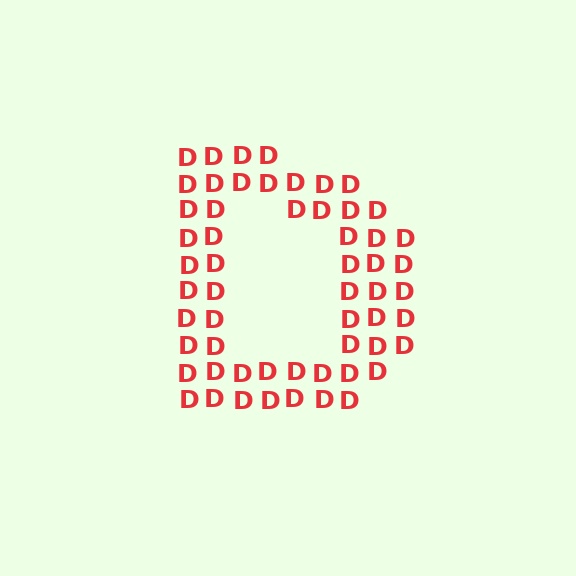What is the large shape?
The large shape is the letter D.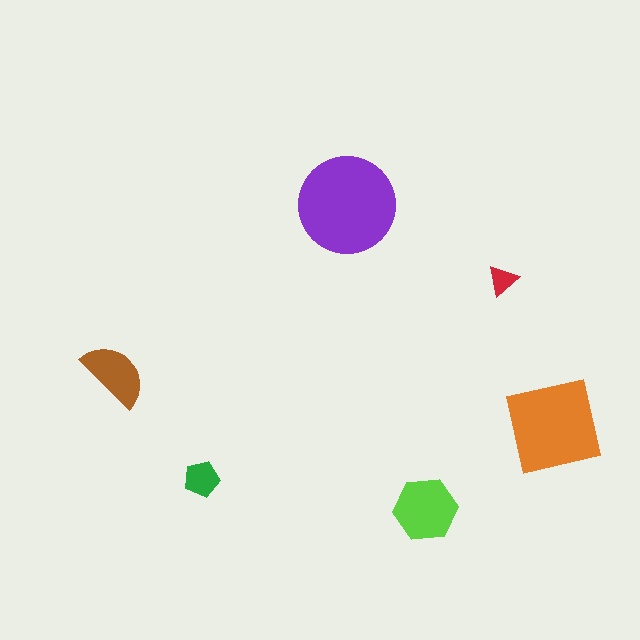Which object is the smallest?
The red triangle.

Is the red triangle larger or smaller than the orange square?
Smaller.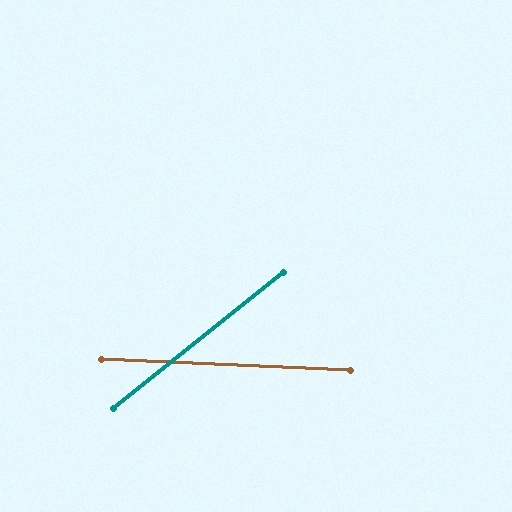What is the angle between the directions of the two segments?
Approximately 41 degrees.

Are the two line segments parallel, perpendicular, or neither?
Neither parallel nor perpendicular — they differ by about 41°.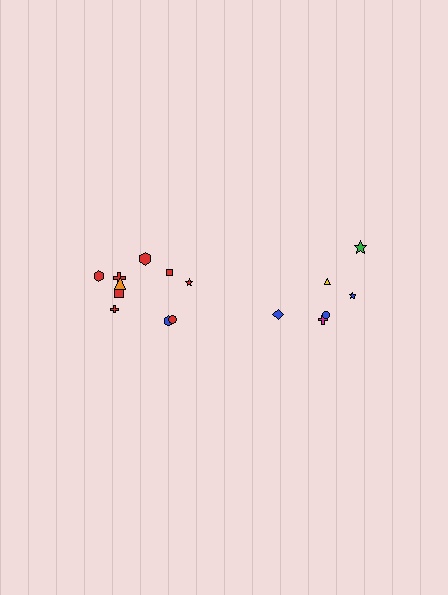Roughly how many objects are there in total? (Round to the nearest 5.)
Roughly 15 objects in total.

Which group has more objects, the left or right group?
The left group.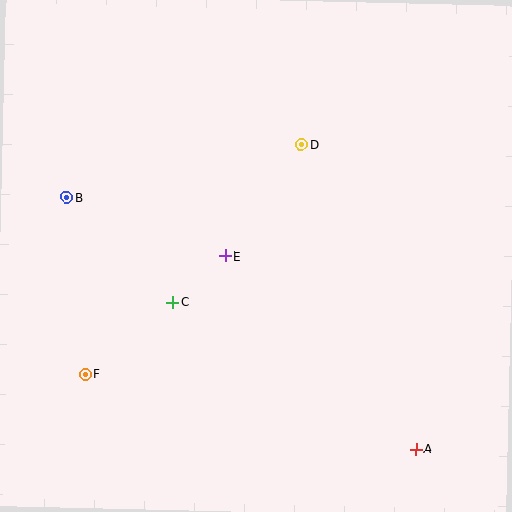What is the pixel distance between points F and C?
The distance between F and C is 113 pixels.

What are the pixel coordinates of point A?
Point A is at (416, 449).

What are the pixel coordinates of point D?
Point D is at (302, 145).